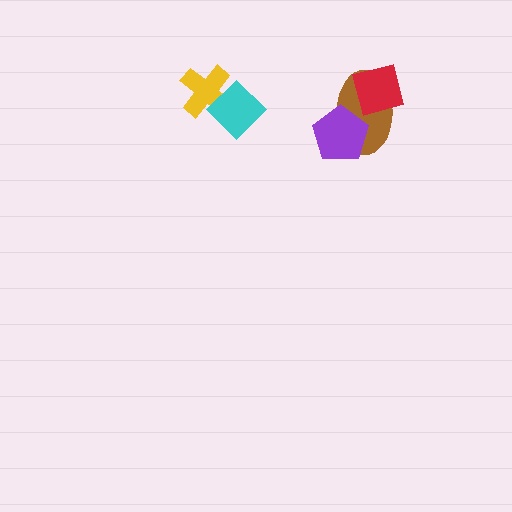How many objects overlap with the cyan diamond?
1 object overlaps with the cyan diamond.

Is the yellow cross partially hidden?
Yes, it is partially covered by another shape.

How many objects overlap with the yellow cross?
1 object overlaps with the yellow cross.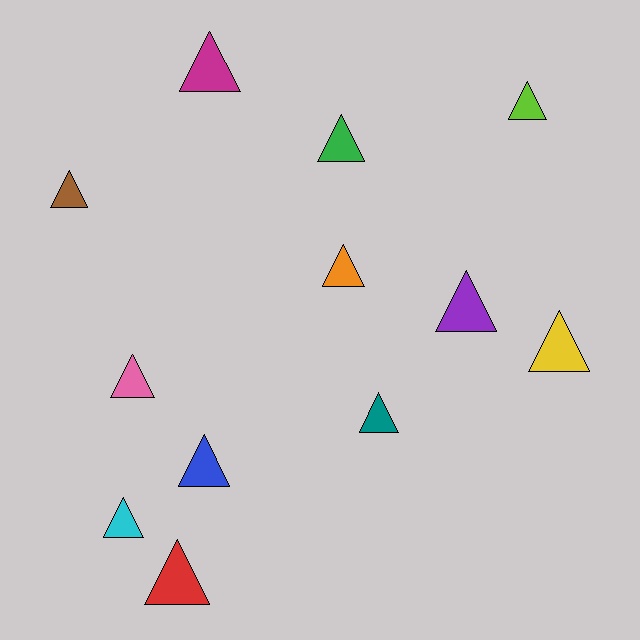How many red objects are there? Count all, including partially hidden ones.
There is 1 red object.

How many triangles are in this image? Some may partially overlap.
There are 12 triangles.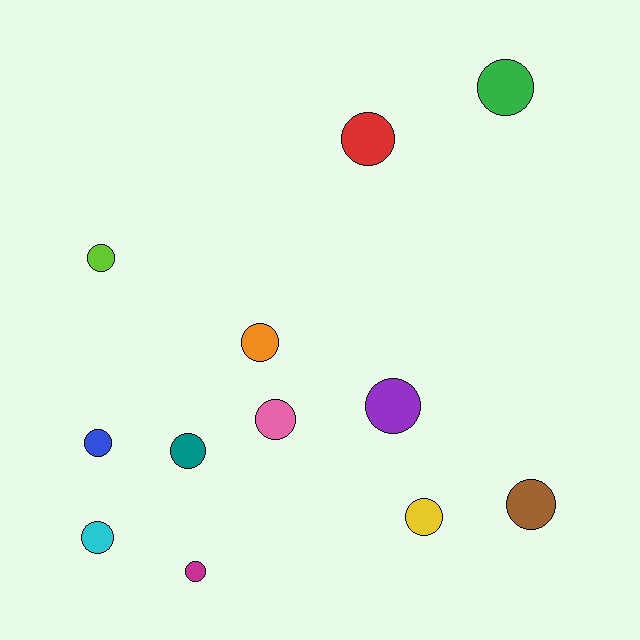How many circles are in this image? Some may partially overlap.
There are 12 circles.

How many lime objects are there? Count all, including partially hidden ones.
There is 1 lime object.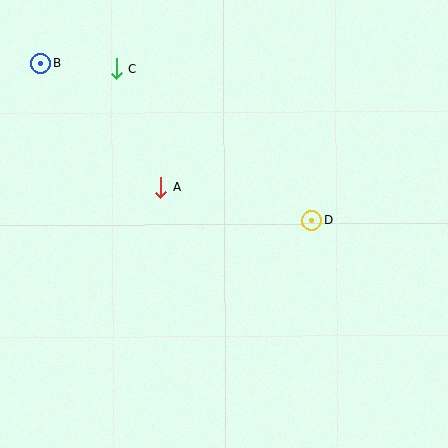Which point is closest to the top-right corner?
Point D is closest to the top-right corner.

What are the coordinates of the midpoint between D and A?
The midpoint between D and A is at (236, 204).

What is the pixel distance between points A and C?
The distance between A and C is 127 pixels.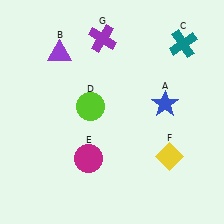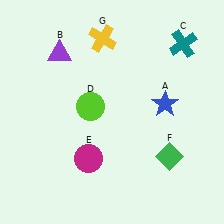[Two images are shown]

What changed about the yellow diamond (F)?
In Image 1, F is yellow. In Image 2, it changed to green.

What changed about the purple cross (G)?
In Image 1, G is purple. In Image 2, it changed to yellow.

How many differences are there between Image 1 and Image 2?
There are 2 differences between the two images.